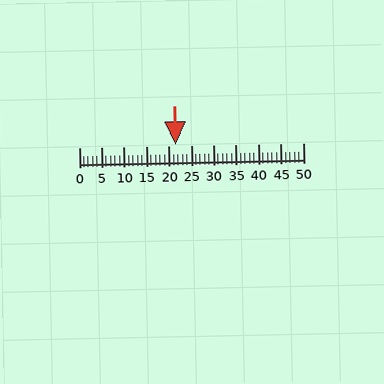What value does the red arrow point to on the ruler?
The red arrow points to approximately 22.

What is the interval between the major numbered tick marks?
The major tick marks are spaced 5 units apart.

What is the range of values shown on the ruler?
The ruler shows values from 0 to 50.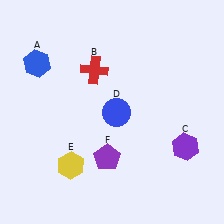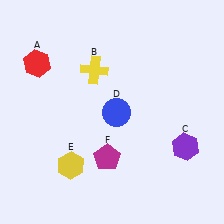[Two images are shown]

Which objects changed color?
A changed from blue to red. B changed from red to yellow. F changed from purple to magenta.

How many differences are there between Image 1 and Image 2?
There are 3 differences between the two images.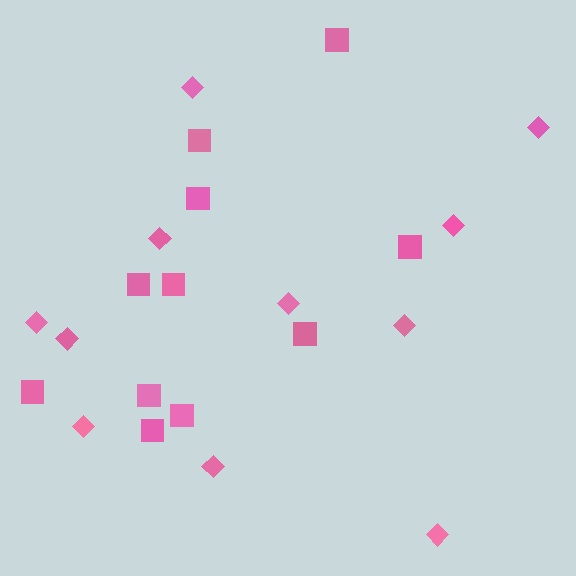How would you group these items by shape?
There are 2 groups: one group of squares (11) and one group of diamonds (11).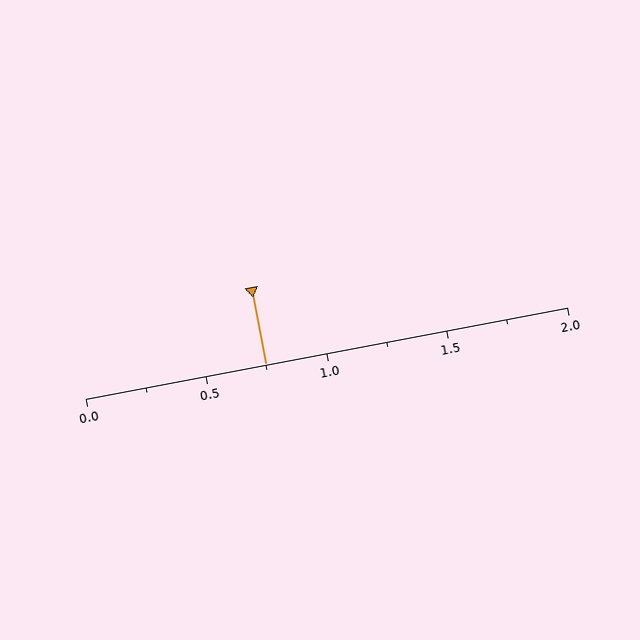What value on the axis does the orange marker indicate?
The marker indicates approximately 0.75.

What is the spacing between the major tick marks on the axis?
The major ticks are spaced 0.5 apart.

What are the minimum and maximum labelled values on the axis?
The axis runs from 0.0 to 2.0.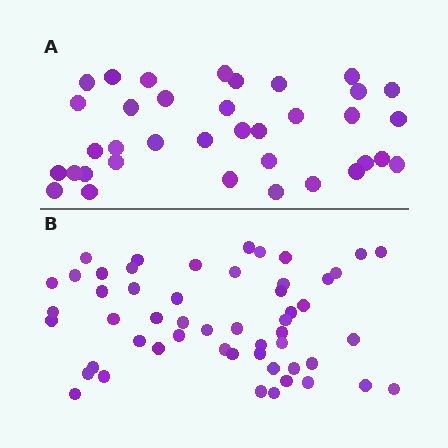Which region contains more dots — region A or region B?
Region B (the bottom region) has more dots.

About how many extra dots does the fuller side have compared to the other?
Region B has approximately 15 more dots than region A.